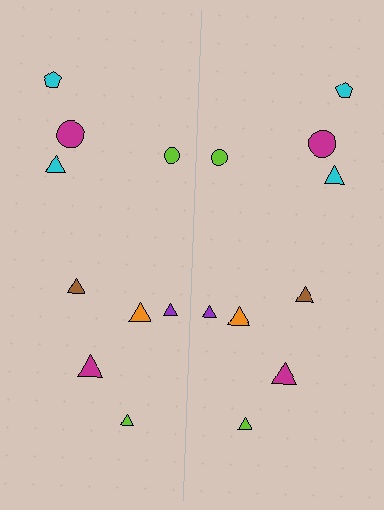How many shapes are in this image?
There are 18 shapes in this image.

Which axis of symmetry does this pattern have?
The pattern has a vertical axis of symmetry running through the center of the image.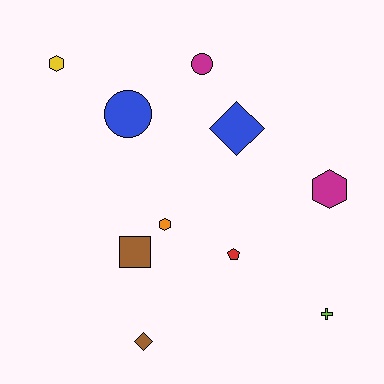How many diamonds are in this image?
There are 2 diamonds.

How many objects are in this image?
There are 10 objects.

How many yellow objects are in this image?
There is 1 yellow object.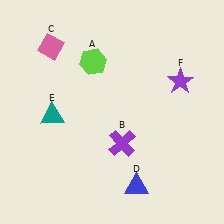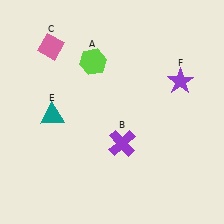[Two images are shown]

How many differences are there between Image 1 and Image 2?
There is 1 difference between the two images.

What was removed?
The blue triangle (D) was removed in Image 2.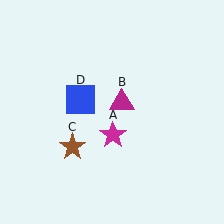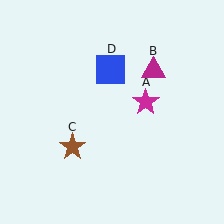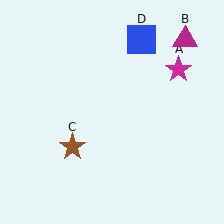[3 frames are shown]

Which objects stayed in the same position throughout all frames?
Brown star (object C) remained stationary.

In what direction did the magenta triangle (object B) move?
The magenta triangle (object B) moved up and to the right.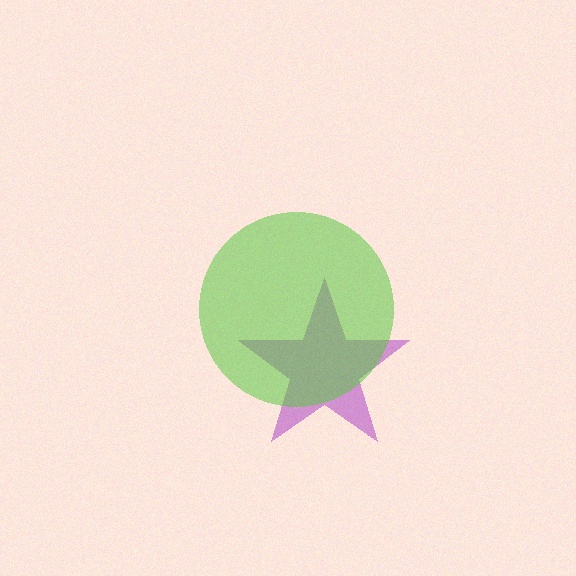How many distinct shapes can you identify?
There are 2 distinct shapes: a purple star, a lime circle.